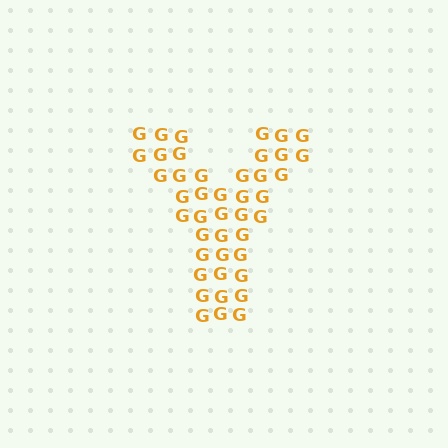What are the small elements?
The small elements are letter G's.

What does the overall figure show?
The overall figure shows the letter Y.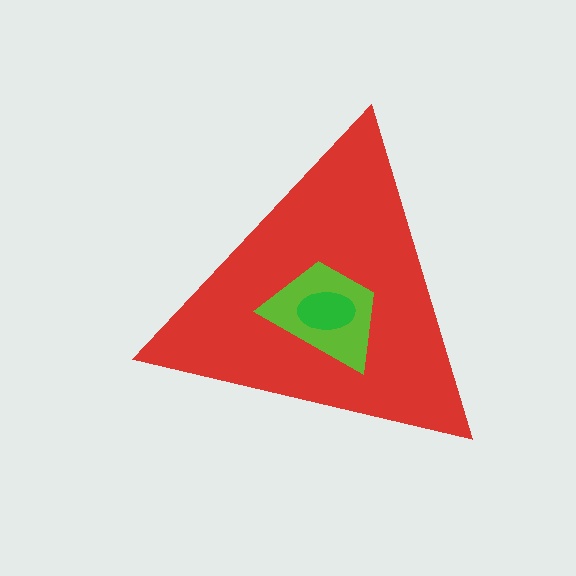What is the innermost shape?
The green ellipse.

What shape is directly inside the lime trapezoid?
The green ellipse.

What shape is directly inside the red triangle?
The lime trapezoid.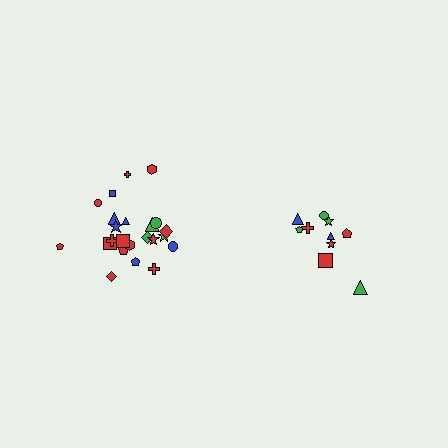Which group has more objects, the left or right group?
The left group.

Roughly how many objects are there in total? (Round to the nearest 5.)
Roughly 35 objects in total.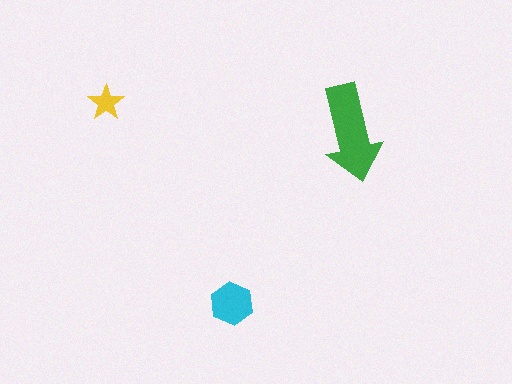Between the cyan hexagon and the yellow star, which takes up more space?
The cyan hexagon.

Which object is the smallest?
The yellow star.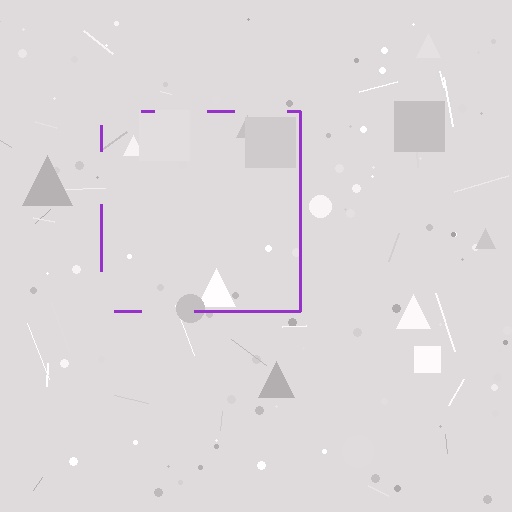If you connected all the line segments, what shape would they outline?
They would outline a square.